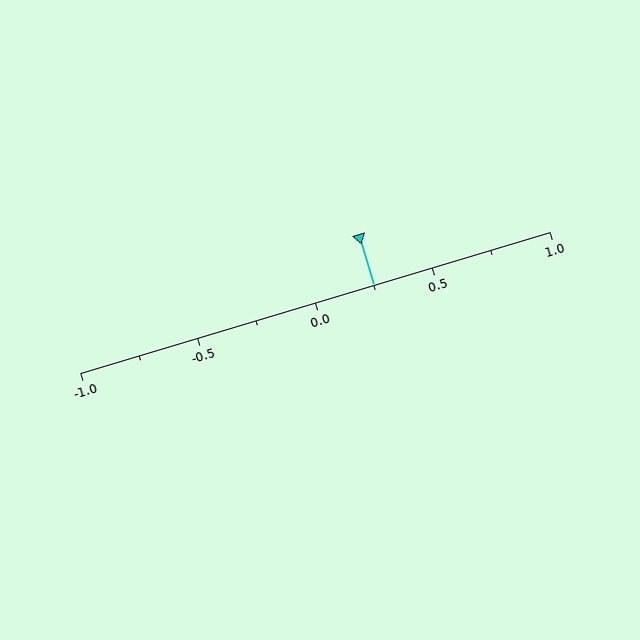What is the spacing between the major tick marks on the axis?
The major ticks are spaced 0.5 apart.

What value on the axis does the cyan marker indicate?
The marker indicates approximately 0.25.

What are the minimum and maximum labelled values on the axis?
The axis runs from -1.0 to 1.0.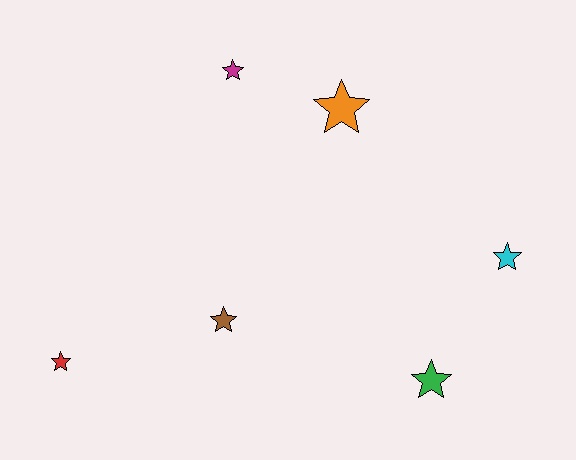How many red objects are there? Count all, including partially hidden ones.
There is 1 red object.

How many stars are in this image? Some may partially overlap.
There are 6 stars.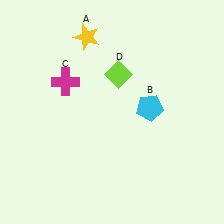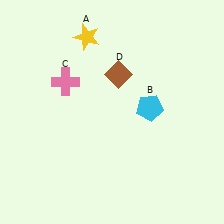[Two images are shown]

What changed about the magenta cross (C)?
In Image 1, C is magenta. In Image 2, it changed to pink.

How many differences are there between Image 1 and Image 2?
There are 2 differences between the two images.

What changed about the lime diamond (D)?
In Image 1, D is lime. In Image 2, it changed to brown.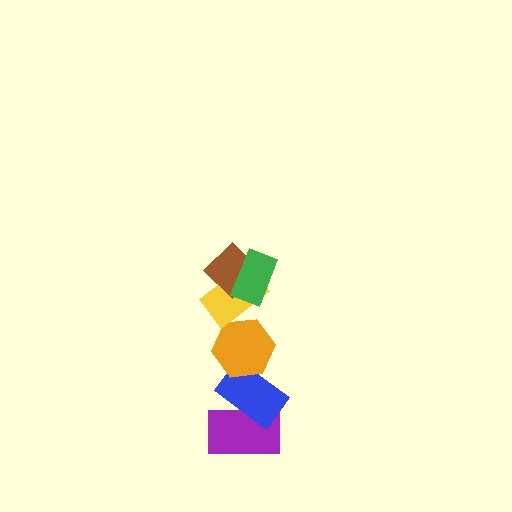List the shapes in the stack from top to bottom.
From top to bottom: the green rectangle, the brown diamond, the yellow rectangle, the orange hexagon, the blue rectangle, the purple rectangle.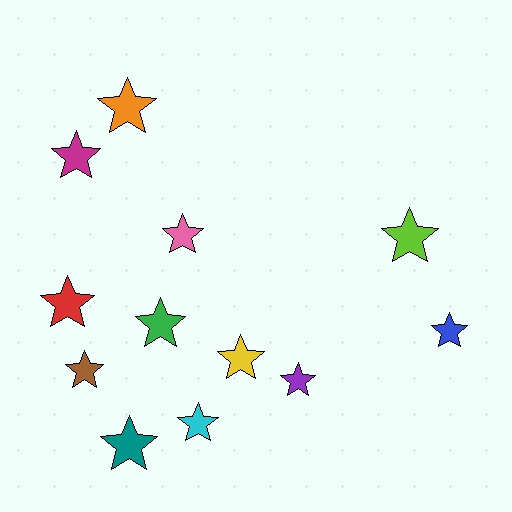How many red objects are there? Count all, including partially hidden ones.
There is 1 red object.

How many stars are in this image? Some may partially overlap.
There are 12 stars.